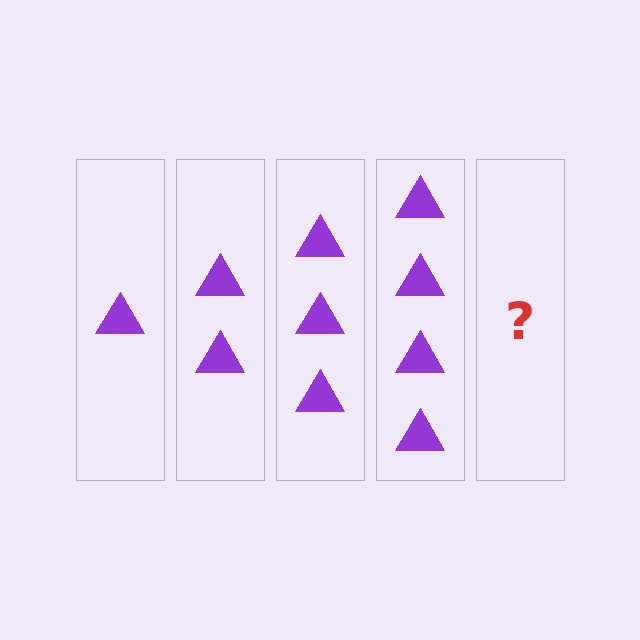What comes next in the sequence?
The next element should be 5 triangles.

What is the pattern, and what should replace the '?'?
The pattern is that each step adds one more triangle. The '?' should be 5 triangles.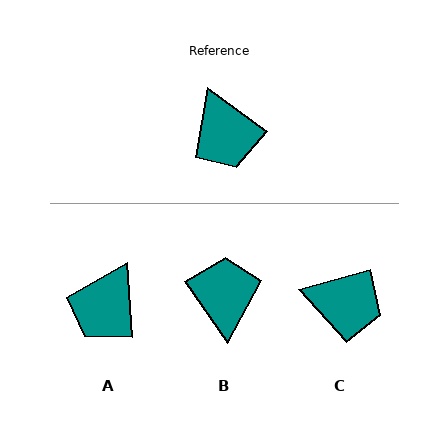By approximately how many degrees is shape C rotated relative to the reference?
Approximately 52 degrees counter-clockwise.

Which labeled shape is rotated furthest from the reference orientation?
B, about 161 degrees away.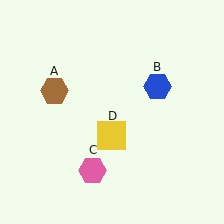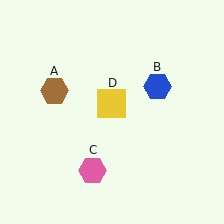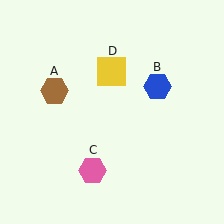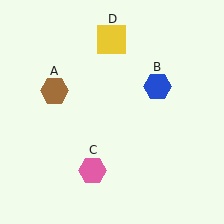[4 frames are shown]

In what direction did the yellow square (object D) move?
The yellow square (object D) moved up.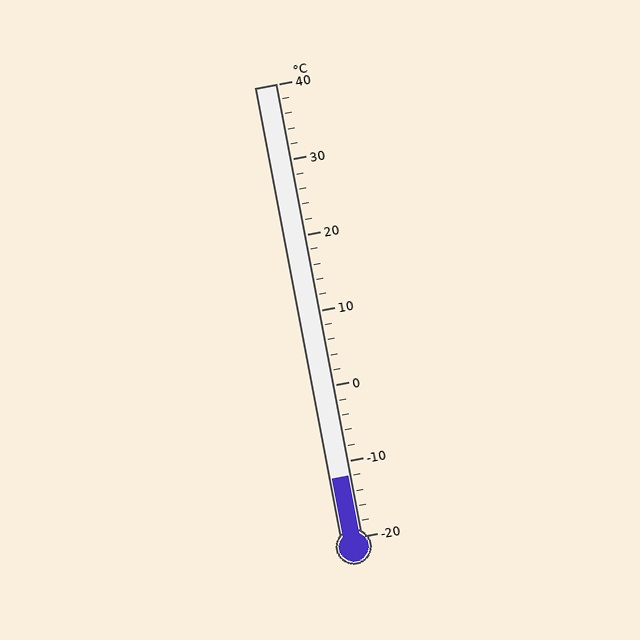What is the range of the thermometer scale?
The thermometer scale ranges from -20°C to 40°C.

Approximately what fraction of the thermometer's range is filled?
The thermometer is filled to approximately 15% of its range.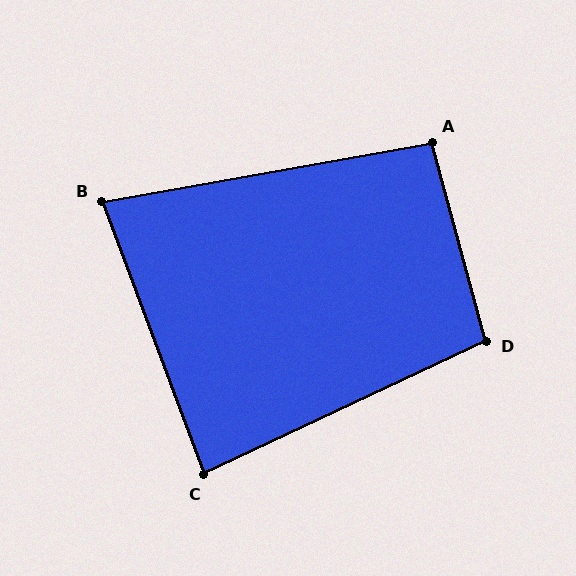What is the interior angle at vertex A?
Approximately 95 degrees (approximately right).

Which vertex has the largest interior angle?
D, at approximately 100 degrees.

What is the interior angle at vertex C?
Approximately 85 degrees (approximately right).